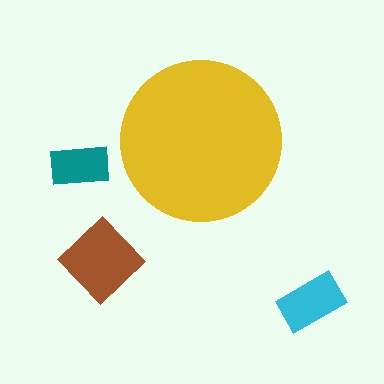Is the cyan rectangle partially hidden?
No, the cyan rectangle is fully visible.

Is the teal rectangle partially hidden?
No, the teal rectangle is fully visible.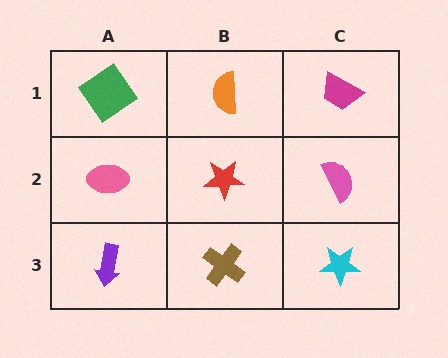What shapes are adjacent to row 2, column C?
A magenta trapezoid (row 1, column C), a cyan star (row 3, column C), a red star (row 2, column B).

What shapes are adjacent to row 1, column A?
A pink ellipse (row 2, column A), an orange semicircle (row 1, column B).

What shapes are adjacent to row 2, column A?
A green diamond (row 1, column A), a purple arrow (row 3, column A), a red star (row 2, column B).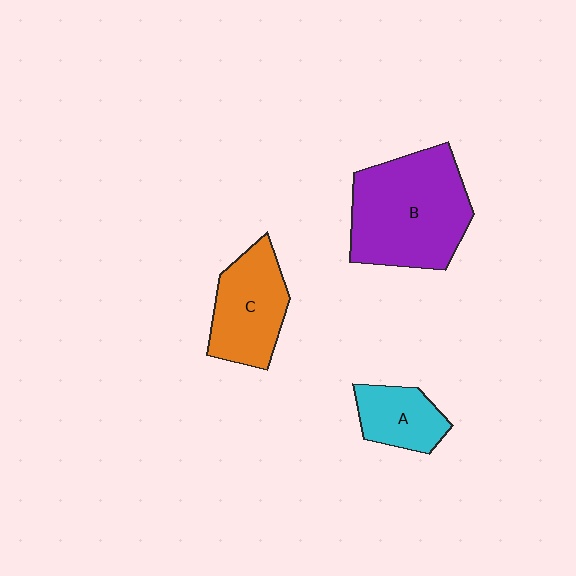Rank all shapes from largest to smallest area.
From largest to smallest: B (purple), C (orange), A (cyan).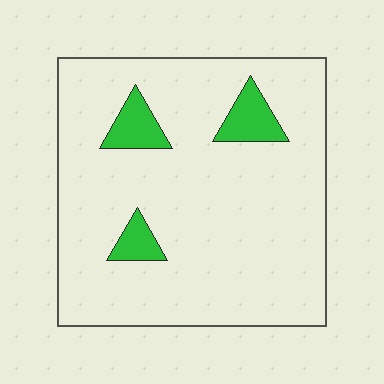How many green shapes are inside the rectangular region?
3.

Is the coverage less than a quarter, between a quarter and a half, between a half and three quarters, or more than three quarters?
Less than a quarter.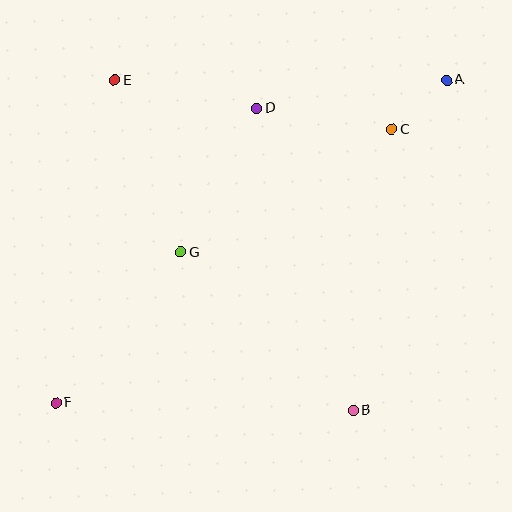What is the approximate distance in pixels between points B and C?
The distance between B and C is approximately 284 pixels.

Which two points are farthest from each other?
Points A and F are farthest from each other.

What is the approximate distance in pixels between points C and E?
The distance between C and E is approximately 281 pixels.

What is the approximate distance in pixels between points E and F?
The distance between E and F is approximately 328 pixels.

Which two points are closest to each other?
Points A and C are closest to each other.